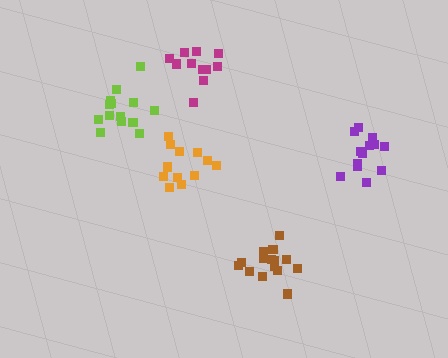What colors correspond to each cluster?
The clusters are colored: lime, brown, orange, magenta, purple.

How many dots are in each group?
Group 1: 14 dots, Group 2: 15 dots, Group 3: 12 dots, Group 4: 11 dots, Group 5: 14 dots (66 total).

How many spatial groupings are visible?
There are 5 spatial groupings.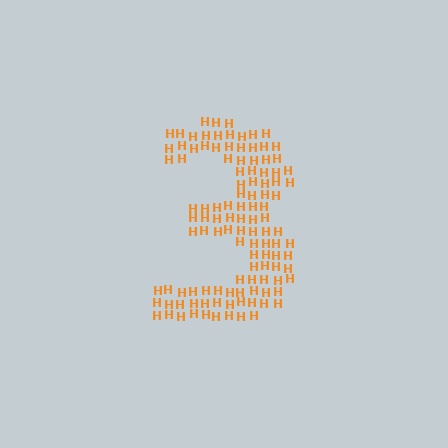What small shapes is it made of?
It is made of small letter H's.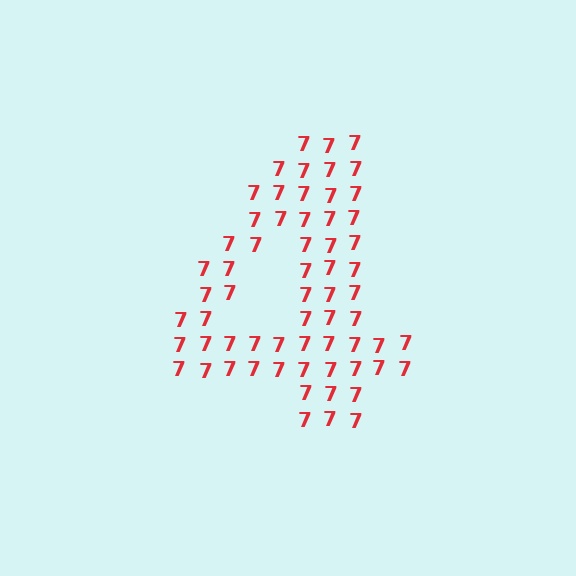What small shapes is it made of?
It is made of small digit 7's.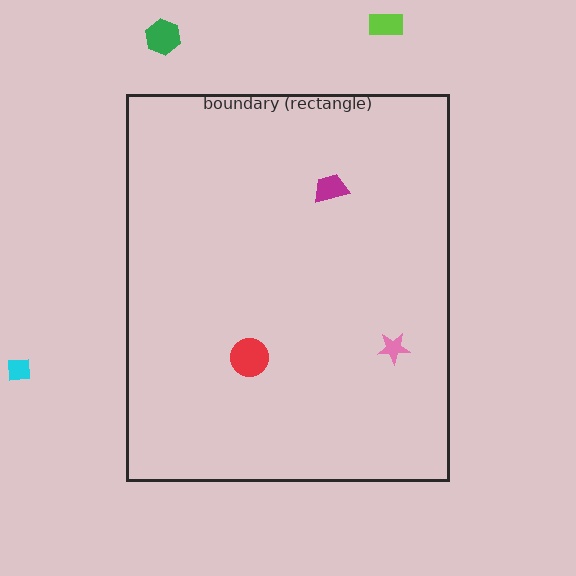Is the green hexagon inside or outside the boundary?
Outside.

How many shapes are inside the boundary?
3 inside, 3 outside.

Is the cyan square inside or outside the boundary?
Outside.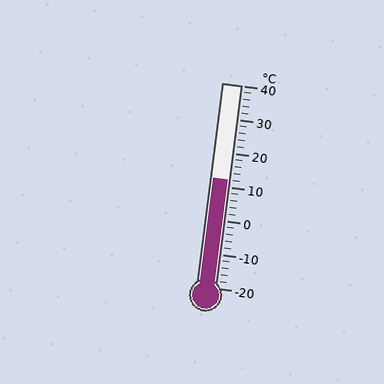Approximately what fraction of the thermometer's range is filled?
The thermometer is filled to approximately 55% of its range.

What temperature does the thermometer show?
The thermometer shows approximately 12°C.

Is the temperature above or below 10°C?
The temperature is above 10°C.